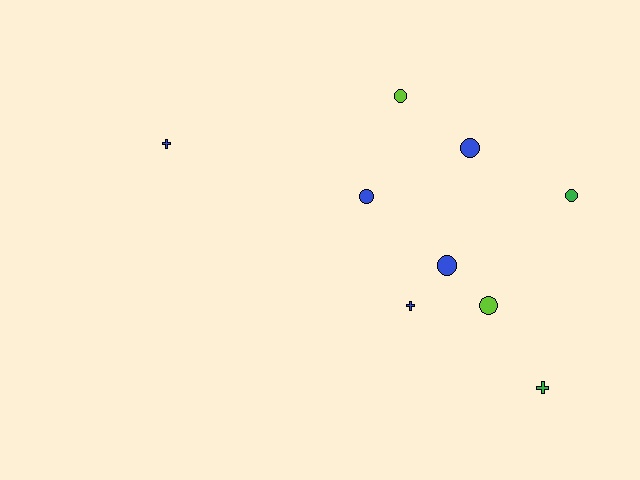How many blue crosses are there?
There are 2 blue crosses.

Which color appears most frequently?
Blue, with 5 objects.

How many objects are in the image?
There are 9 objects.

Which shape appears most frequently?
Circle, with 6 objects.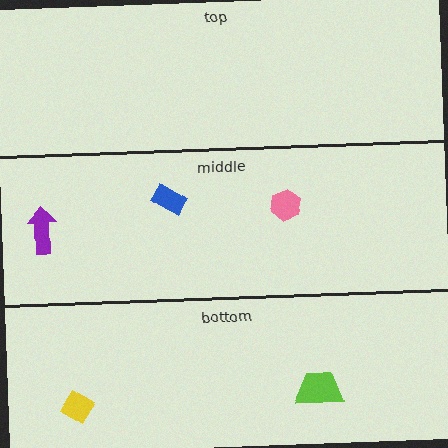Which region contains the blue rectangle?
The middle region.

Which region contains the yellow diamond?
The bottom region.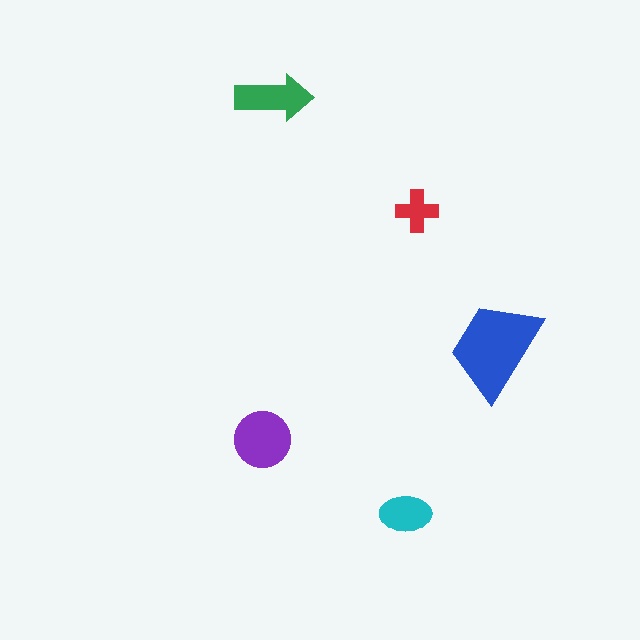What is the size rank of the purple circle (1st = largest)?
2nd.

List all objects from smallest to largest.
The red cross, the cyan ellipse, the green arrow, the purple circle, the blue trapezoid.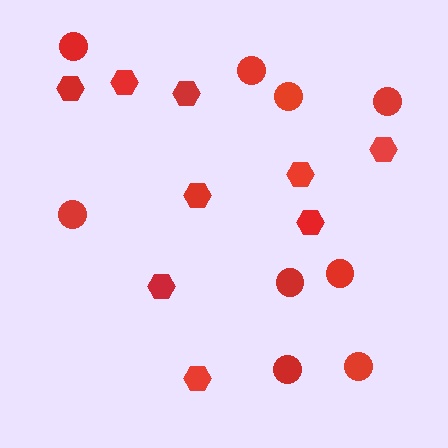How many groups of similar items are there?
There are 2 groups: one group of hexagons (9) and one group of circles (9).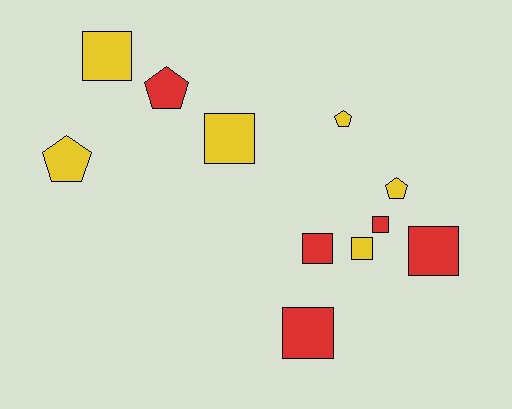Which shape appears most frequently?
Square, with 7 objects.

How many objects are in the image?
There are 11 objects.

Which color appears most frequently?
Yellow, with 6 objects.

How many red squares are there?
There are 4 red squares.